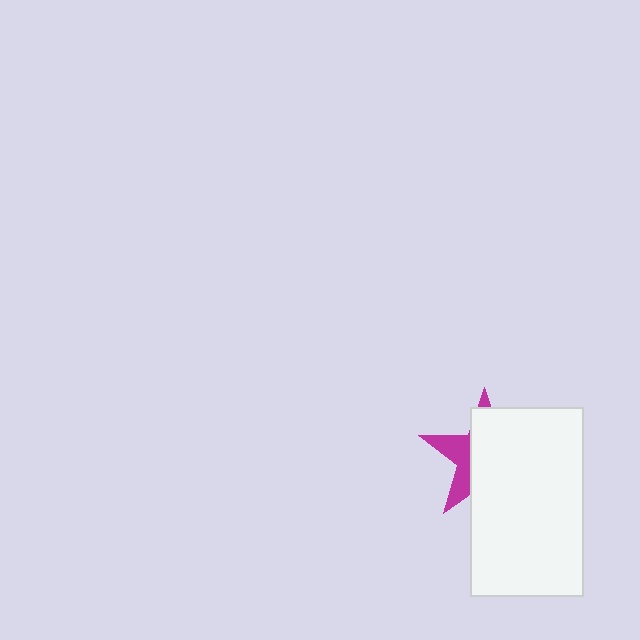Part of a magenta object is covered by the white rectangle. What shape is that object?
It is a star.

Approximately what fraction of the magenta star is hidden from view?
Roughly 68% of the magenta star is hidden behind the white rectangle.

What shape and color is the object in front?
The object in front is a white rectangle.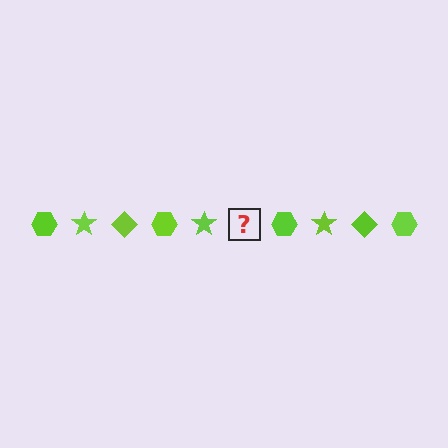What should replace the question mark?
The question mark should be replaced with a lime diamond.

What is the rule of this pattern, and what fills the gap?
The rule is that the pattern cycles through hexagon, star, diamond shapes in lime. The gap should be filled with a lime diamond.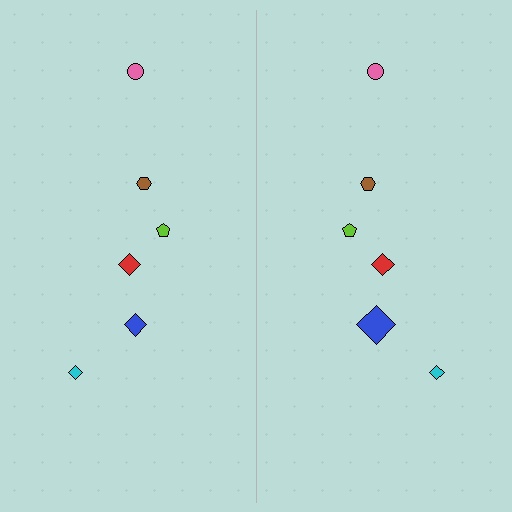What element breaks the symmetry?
The blue diamond on the right side has a different size than its mirror counterpart.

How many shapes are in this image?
There are 12 shapes in this image.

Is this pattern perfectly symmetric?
No, the pattern is not perfectly symmetric. The blue diamond on the right side has a different size than its mirror counterpart.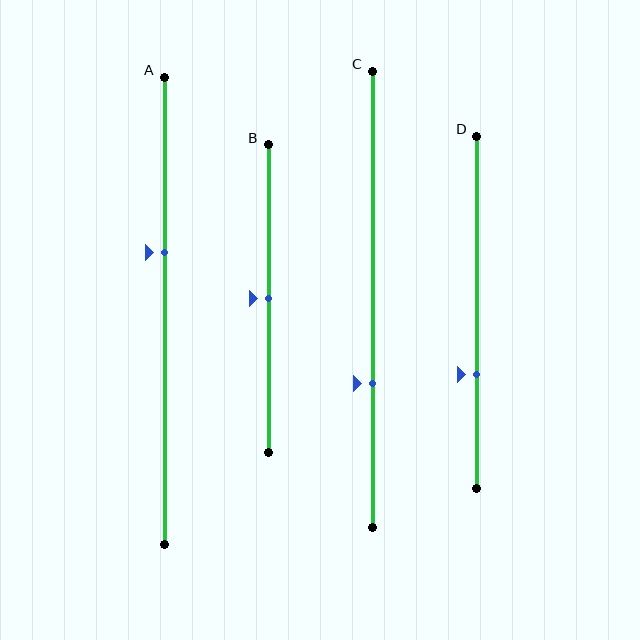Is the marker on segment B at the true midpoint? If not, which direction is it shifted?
Yes, the marker on segment B is at the true midpoint.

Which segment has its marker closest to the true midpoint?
Segment B has its marker closest to the true midpoint.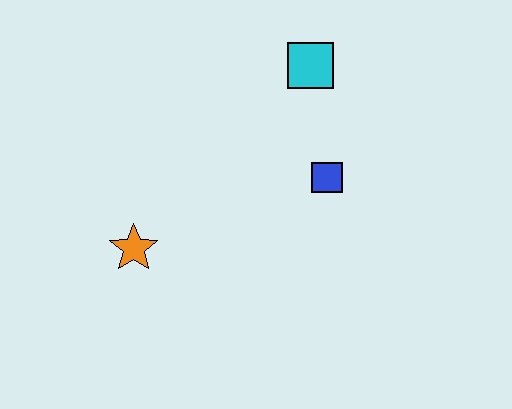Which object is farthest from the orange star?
The cyan square is farthest from the orange star.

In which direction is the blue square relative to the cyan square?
The blue square is below the cyan square.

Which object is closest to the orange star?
The blue square is closest to the orange star.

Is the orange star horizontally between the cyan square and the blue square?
No